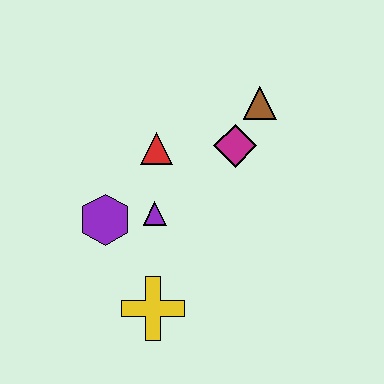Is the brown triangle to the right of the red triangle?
Yes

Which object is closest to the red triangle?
The purple triangle is closest to the red triangle.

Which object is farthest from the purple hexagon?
The brown triangle is farthest from the purple hexagon.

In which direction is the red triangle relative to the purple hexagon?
The red triangle is above the purple hexagon.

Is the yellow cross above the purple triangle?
No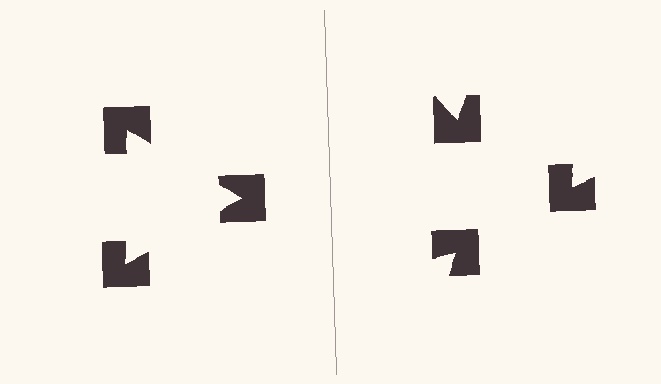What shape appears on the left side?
An illusory triangle.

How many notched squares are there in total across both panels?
6 — 3 on each side.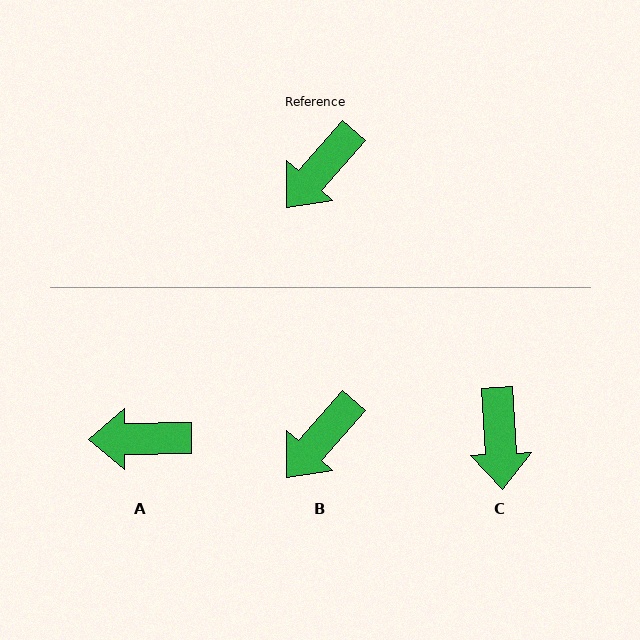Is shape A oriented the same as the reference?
No, it is off by about 48 degrees.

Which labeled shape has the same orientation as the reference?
B.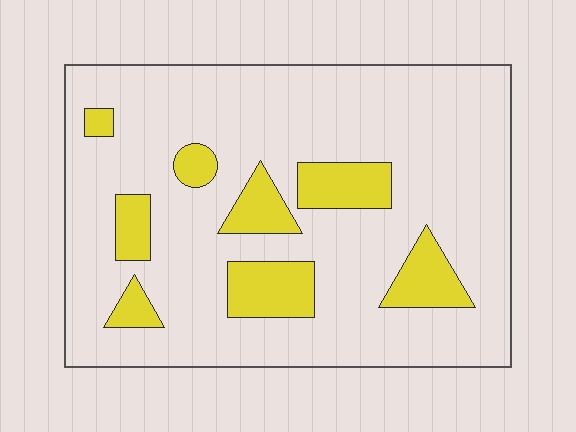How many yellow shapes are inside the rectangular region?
8.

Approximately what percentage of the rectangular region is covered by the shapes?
Approximately 15%.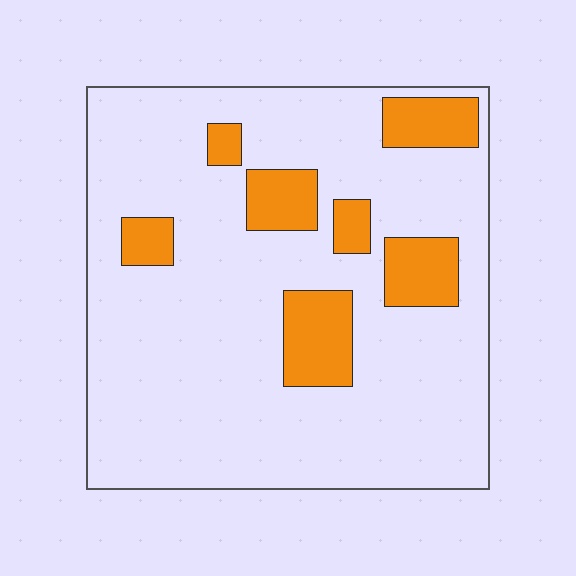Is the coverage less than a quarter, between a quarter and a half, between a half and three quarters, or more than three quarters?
Less than a quarter.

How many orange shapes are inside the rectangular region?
7.